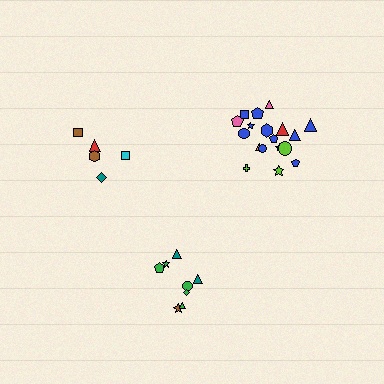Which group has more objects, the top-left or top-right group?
The top-right group.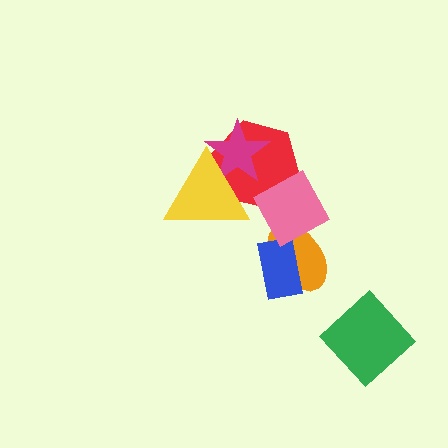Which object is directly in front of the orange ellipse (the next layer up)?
The blue rectangle is directly in front of the orange ellipse.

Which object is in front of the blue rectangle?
The pink diamond is in front of the blue rectangle.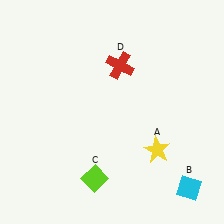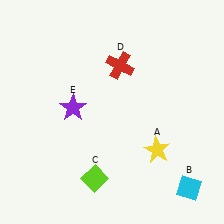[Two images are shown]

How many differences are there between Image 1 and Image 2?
There is 1 difference between the two images.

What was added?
A purple star (E) was added in Image 2.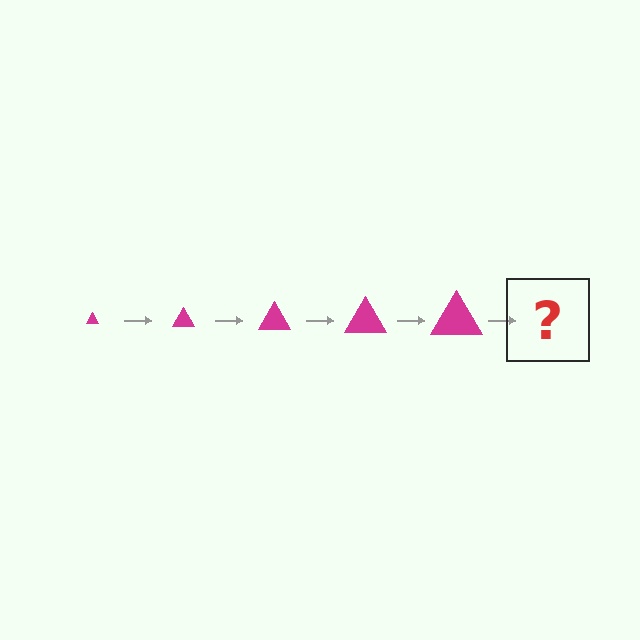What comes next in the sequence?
The next element should be a magenta triangle, larger than the previous one.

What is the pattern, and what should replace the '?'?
The pattern is that the triangle gets progressively larger each step. The '?' should be a magenta triangle, larger than the previous one.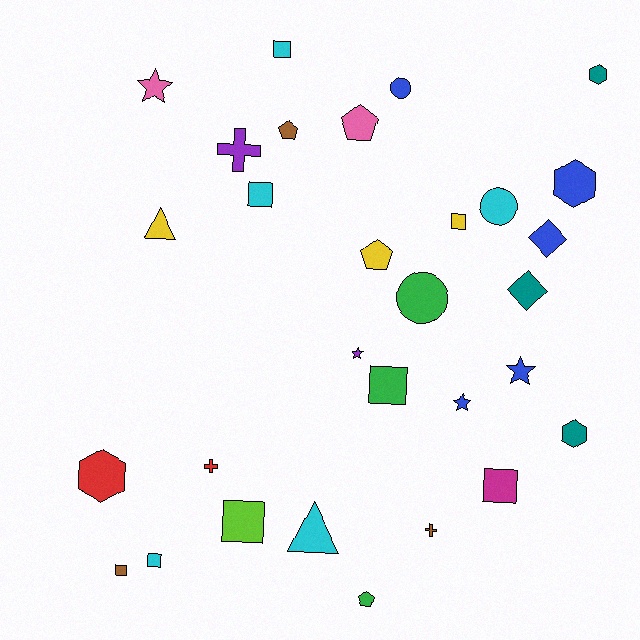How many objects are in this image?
There are 30 objects.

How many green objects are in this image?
There are 3 green objects.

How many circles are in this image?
There are 3 circles.